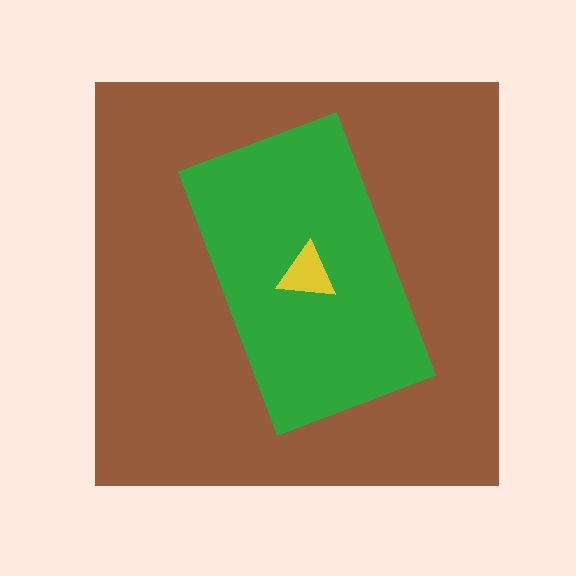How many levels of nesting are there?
3.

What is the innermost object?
The yellow triangle.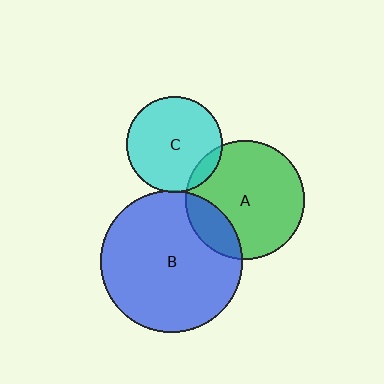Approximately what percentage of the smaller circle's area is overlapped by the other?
Approximately 5%.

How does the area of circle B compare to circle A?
Approximately 1.4 times.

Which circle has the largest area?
Circle B (blue).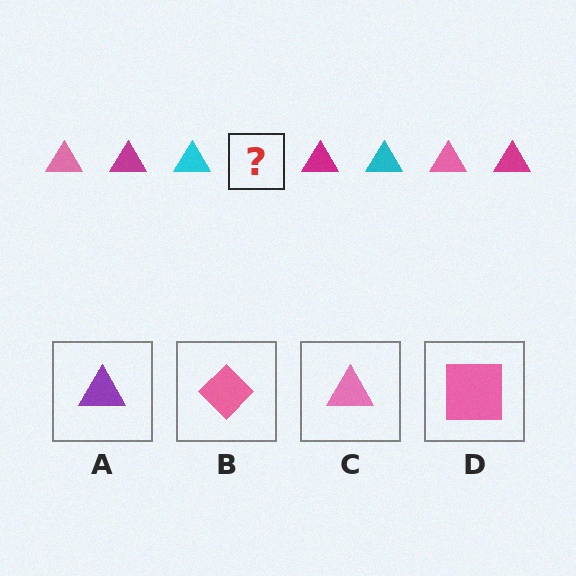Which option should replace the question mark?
Option C.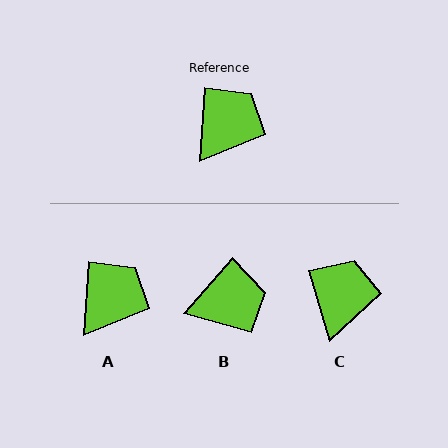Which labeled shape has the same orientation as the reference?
A.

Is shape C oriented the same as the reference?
No, it is off by about 20 degrees.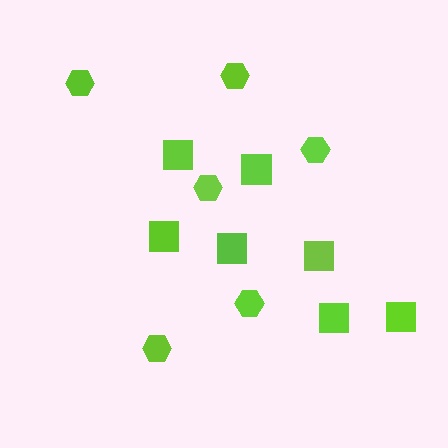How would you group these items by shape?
There are 2 groups: one group of squares (7) and one group of hexagons (6).